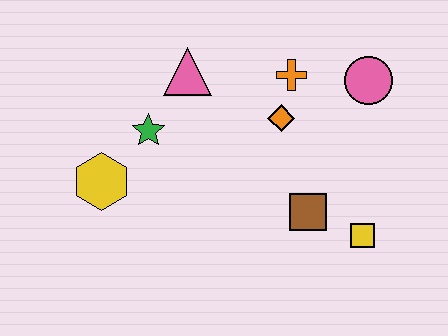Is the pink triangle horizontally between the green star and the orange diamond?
Yes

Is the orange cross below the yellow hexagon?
No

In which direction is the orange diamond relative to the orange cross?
The orange diamond is below the orange cross.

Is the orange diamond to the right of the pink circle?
No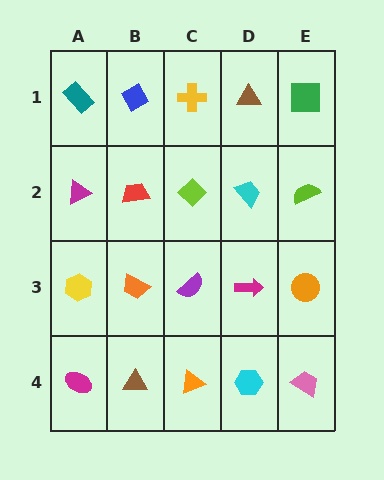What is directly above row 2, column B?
A blue diamond.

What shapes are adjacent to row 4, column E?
An orange circle (row 3, column E), a cyan hexagon (row 4, column D).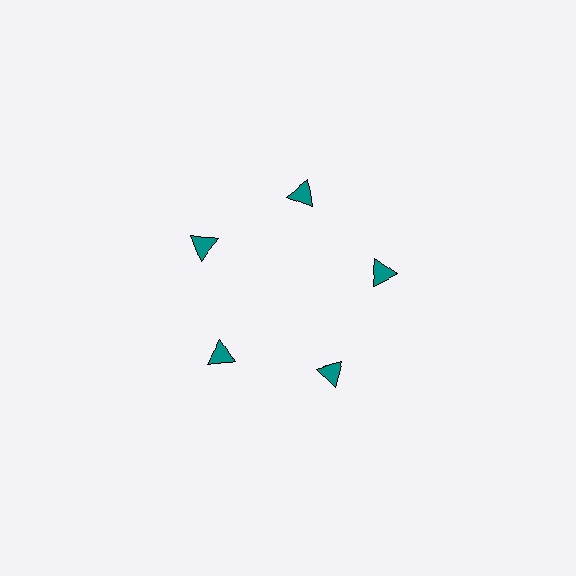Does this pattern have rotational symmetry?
Yes, this pattern has 5-fold rotational symmetry. It looks the same after rotating 72 degrees around the center.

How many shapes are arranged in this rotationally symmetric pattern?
There are 5 shapes, arranged in 5 groups of 1.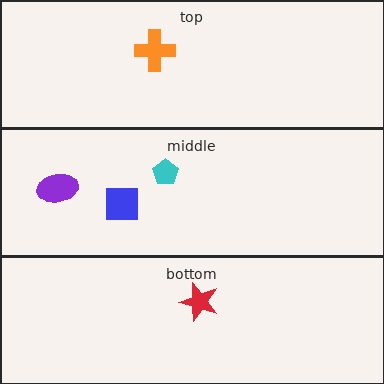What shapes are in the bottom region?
The red star.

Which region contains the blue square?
The middle region.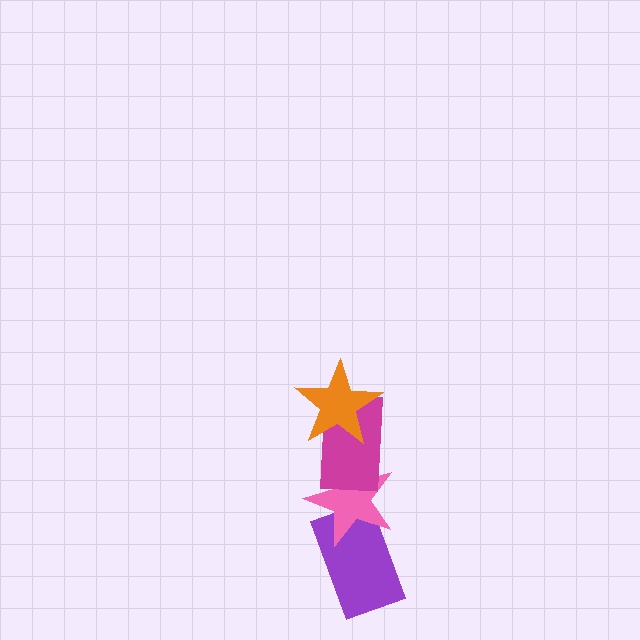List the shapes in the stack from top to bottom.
From top to bottom: the orange star, the magenta rectangle, the pink star, the purple rectangle.